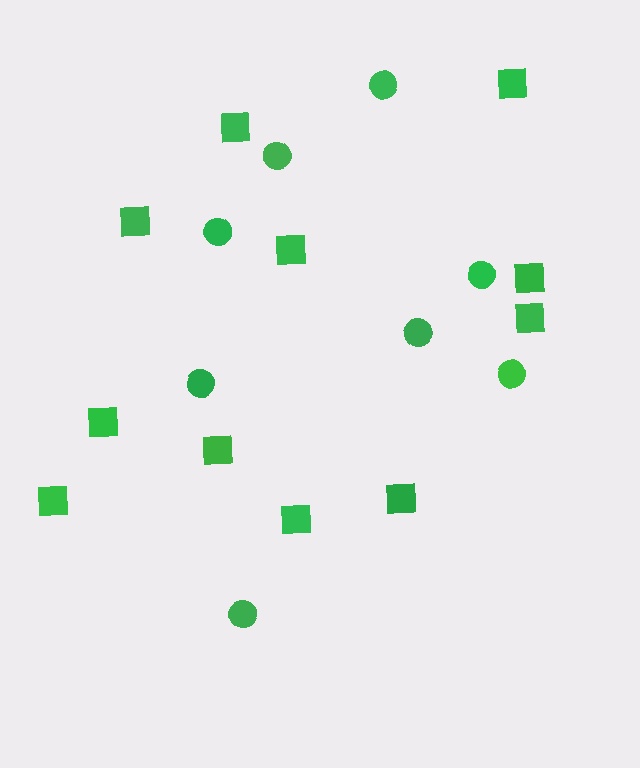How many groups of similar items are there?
There are 2 groups: one group of circles (8) and one group of squares (11).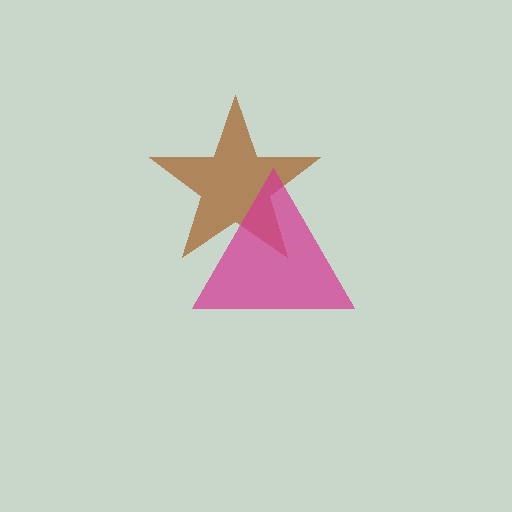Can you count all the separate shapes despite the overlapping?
Yes, there are 2 separate shapes.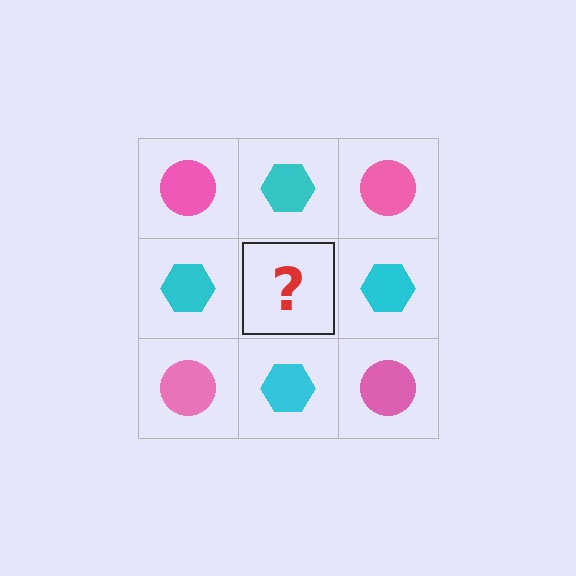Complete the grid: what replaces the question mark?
The question mark should be replaced with a pink circle.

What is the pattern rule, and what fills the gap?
The rule is that it alternates pink circle and cyan hexagon in a checkerboard pattern. The gap should be filled with a pink circle.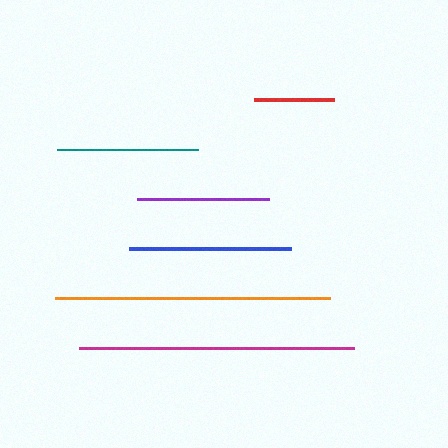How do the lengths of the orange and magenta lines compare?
The orange and magenta lines are approximately the same length.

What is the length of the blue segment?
The blue segment is approximately 162 pixels long.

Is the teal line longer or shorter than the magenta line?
The magenta line is longer than the teal line.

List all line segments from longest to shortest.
From longest to shortest: orange, magenta, blue, teal, purple, red.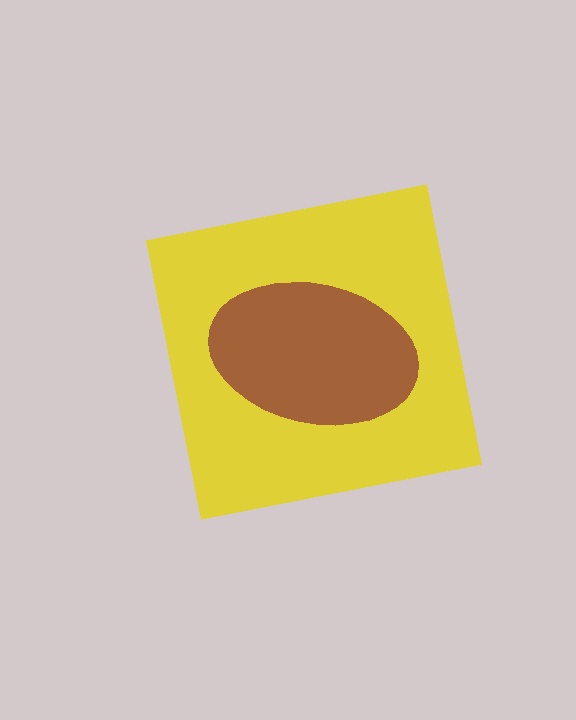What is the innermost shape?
The brown ellipse.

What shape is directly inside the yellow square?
The brown ellipse.